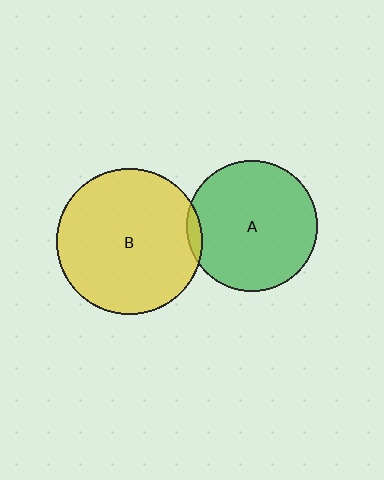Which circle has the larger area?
Circle B (yellow).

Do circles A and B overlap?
Yes.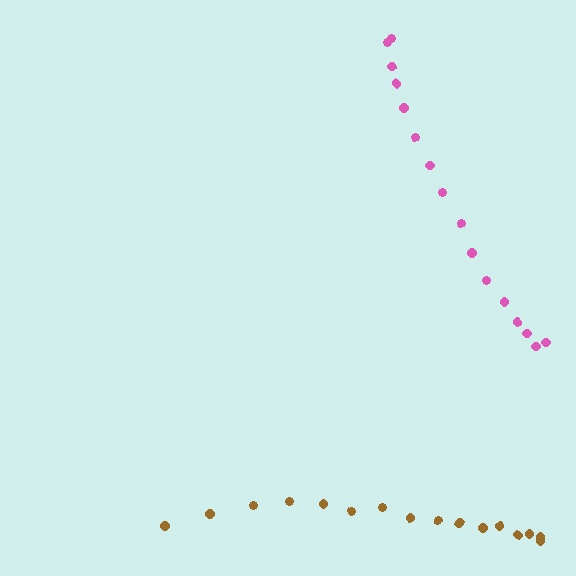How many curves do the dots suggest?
There are 2 distinct paths.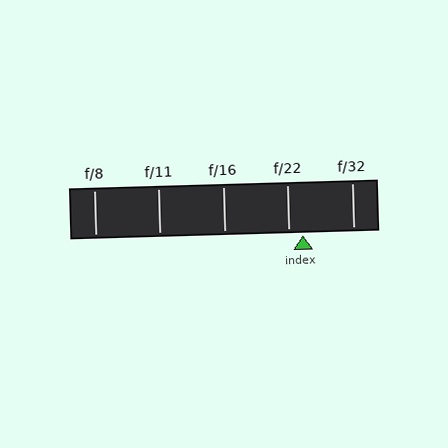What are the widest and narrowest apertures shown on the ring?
The widest aperture shown is f/8 and the narrowest is f/32.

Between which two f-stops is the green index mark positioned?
The index mark is between f/22 and f/32.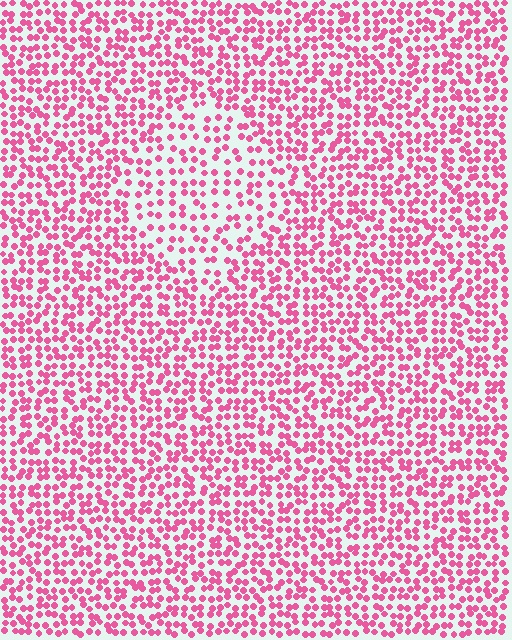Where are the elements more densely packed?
The elements are more densely packed outside the diamond boundary.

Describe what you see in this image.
The image contains small pink elements arranged at two different densities. A diamond-shaped region is visible where the elements are less densely packed than the surrounding area.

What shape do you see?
I see a diamond.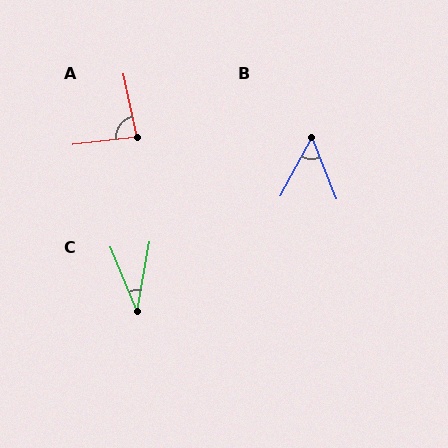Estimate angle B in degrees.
Approximately 49 degrees.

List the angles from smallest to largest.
C (33°), B (49°), A (85°).